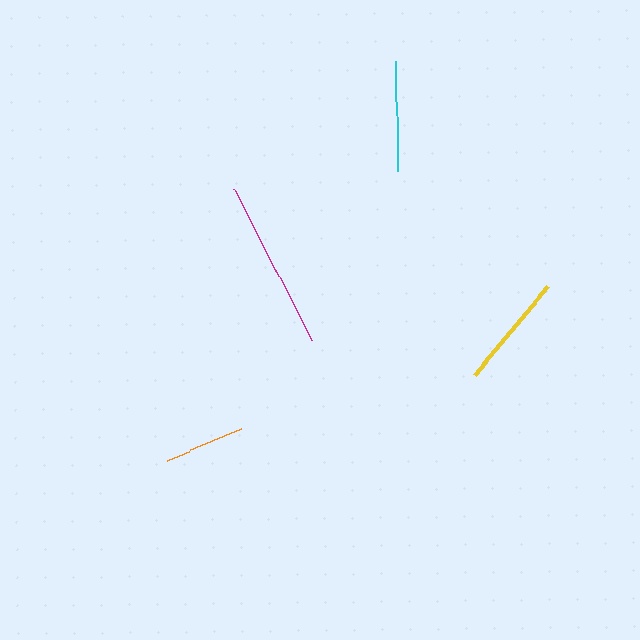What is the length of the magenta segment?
The magenta segment is approximately 170 pixels long.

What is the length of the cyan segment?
The cyan segment is approximately 110 pixels long.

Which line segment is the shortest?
The orange line is the shortest at approximately 81 pixels.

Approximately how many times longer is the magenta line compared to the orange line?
The magenta line is approximately 2.1 times the length of the orange line.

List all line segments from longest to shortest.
From longest to shortest: magenta, yellow, cyan, orange.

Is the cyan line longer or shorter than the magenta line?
The magenta line is longer than the cyan line.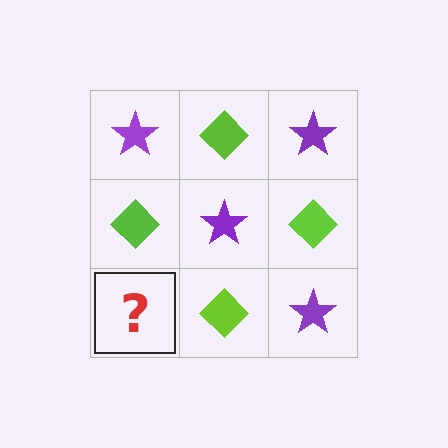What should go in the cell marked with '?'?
The missing cell should contain a purple star.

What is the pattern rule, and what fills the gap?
The rule is that it alternates purple star and lime diamond in a checkerboard pattern. The gap should be filled with a purple star.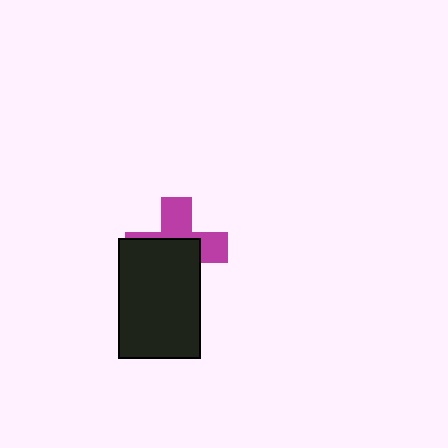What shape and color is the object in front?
The object in front is a black rectangle.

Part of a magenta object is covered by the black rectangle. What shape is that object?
It is a cross.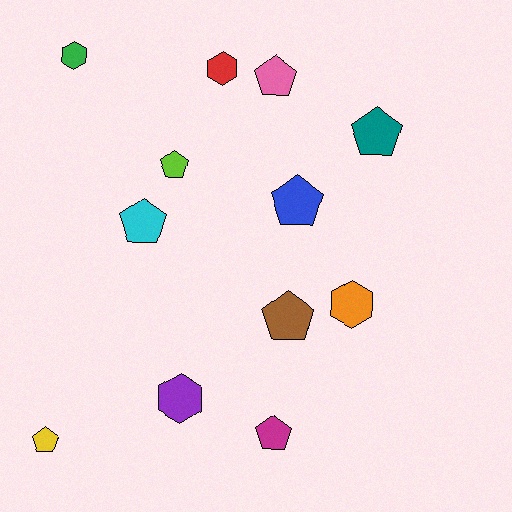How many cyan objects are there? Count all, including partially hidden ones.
There is 1 cyan object.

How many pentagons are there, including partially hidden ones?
There are 8 pentagons.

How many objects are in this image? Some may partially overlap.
There are 12 objects.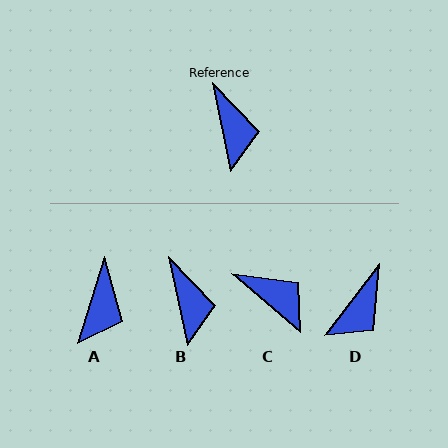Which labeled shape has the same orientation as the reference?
B.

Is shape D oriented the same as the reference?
No, it is off by about 49 degrees.